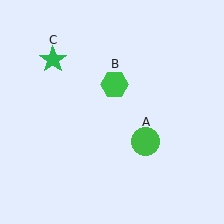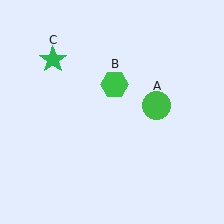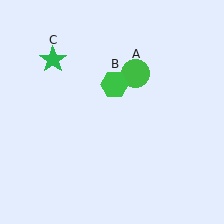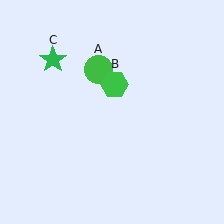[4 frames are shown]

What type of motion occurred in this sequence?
The green circle (object A) rotated counterclockwise around the center of the scene.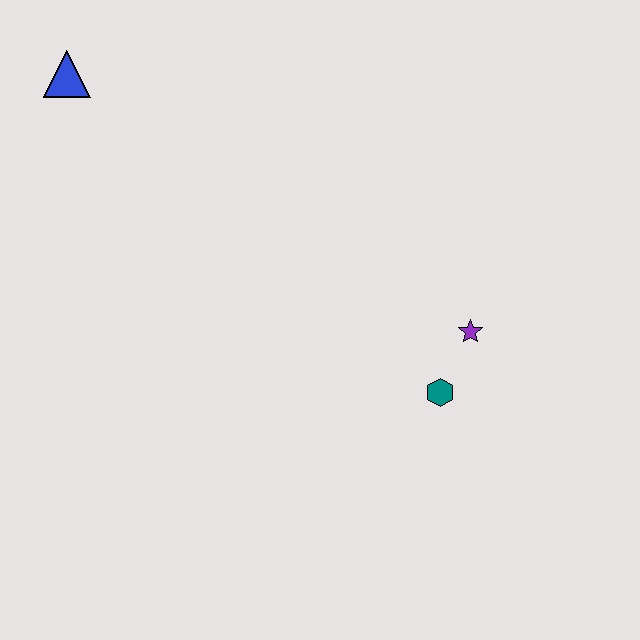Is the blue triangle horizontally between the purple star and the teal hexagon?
No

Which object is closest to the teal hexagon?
The purple star is closest to the teal hexagon.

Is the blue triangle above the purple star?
Yes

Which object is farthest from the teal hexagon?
The blue triangle is farthest from the teal hexagon.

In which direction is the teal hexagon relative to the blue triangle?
The teal hexagon is to the right of the blue triangle.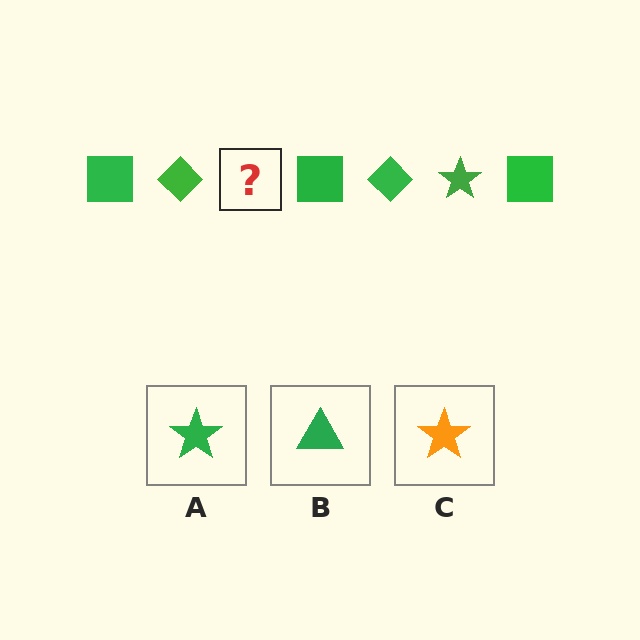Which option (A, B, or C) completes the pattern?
A.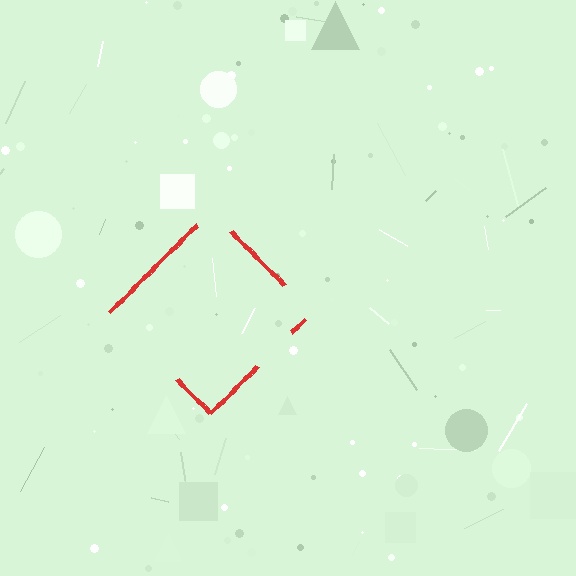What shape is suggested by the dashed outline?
The dashed outline suggests a diamond.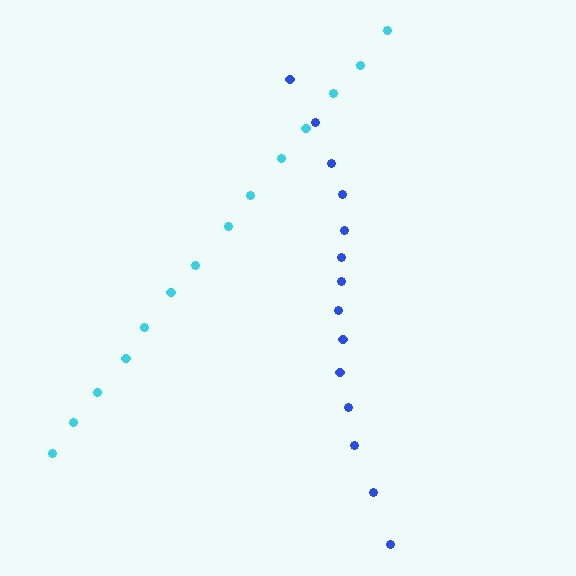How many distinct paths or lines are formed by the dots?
There are 2 distinct paths.